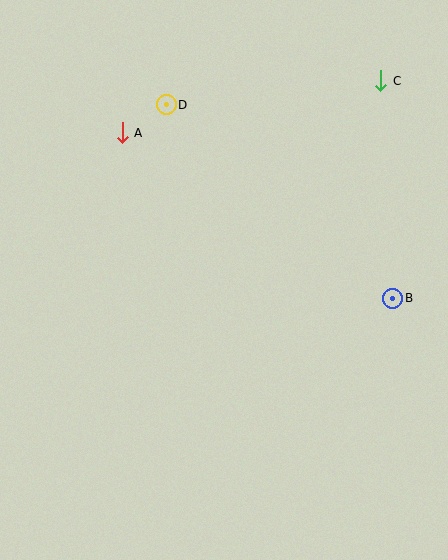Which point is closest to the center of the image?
Point B at (393, 298) is closest to the center.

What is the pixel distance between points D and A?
The distance between D and A is 52 pixels.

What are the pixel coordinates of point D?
Point D is at (166, 105).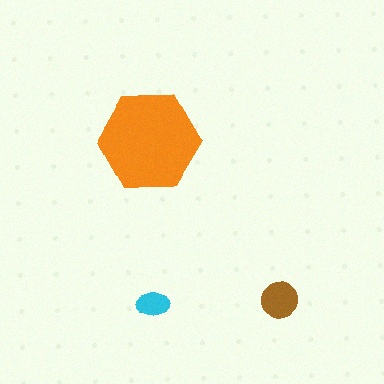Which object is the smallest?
The cyan ellipse.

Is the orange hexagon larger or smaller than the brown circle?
Larger.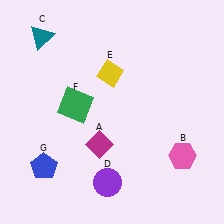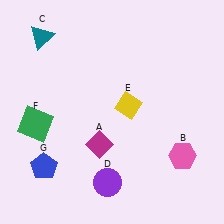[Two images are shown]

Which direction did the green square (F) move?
The green square (F) moved left.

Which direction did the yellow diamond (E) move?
The yellow diamond (E) moved down.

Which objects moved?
The objects that moved are: the yellow diamond (E), the green square (F).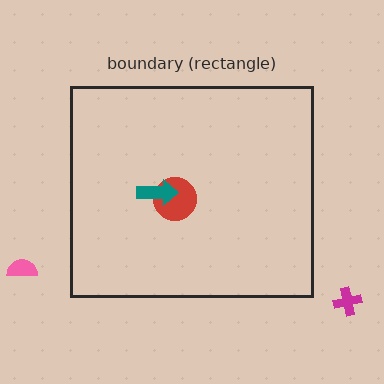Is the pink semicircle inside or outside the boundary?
Outside.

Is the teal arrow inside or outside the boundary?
Inside.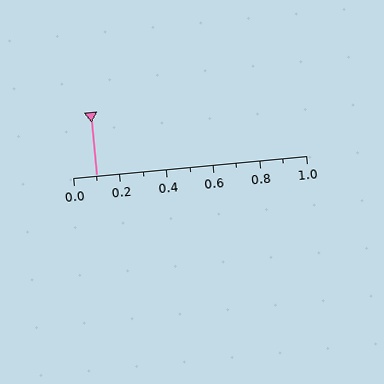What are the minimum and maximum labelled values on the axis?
The axis runs from 0.0 to 1.0.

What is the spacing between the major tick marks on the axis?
The major ticks are spaced 0.2 apart.